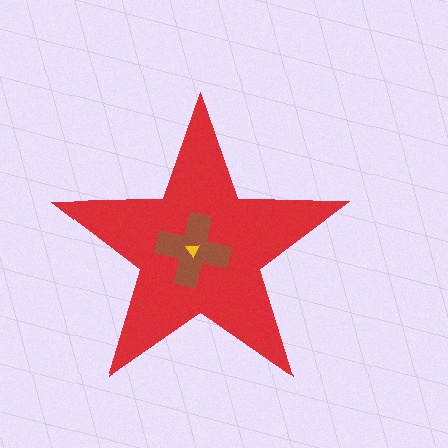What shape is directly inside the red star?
The brown cross.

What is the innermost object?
The yellow triangle.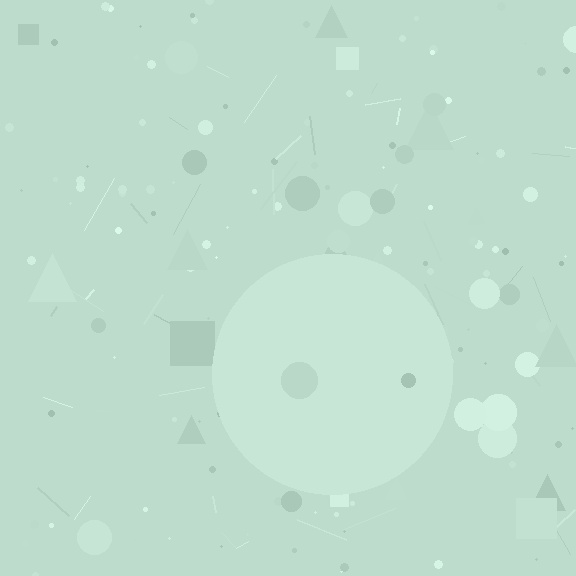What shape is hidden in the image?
A circle is hidden in the image.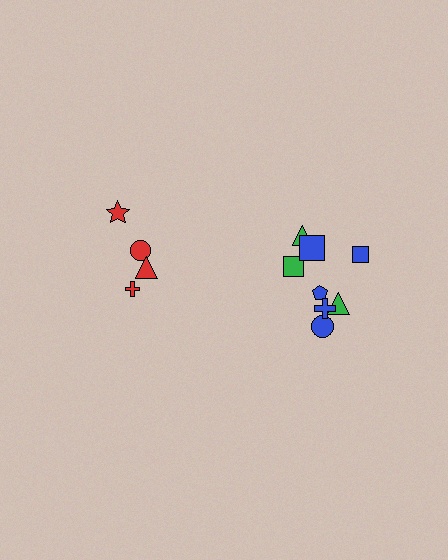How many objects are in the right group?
There are 8 objects.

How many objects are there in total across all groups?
There are 12 objects.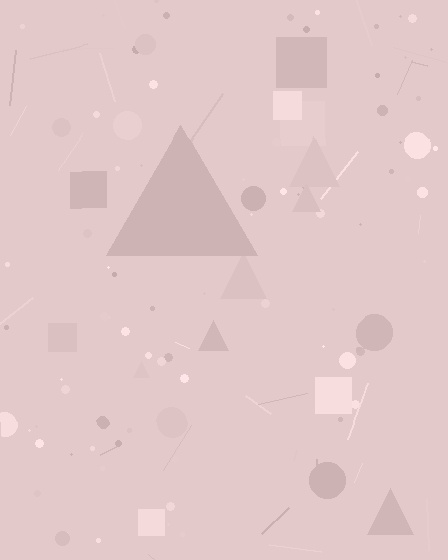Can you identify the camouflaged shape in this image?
The camouflaged shape is a triangle.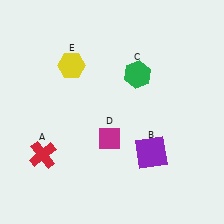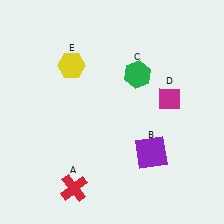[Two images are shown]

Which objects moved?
The objects that moved are: the red cross (A), the magenta diamond (D).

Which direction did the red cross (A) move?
The red cross (A) moved down.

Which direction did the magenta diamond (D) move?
The magenta diamond (D) moved right.